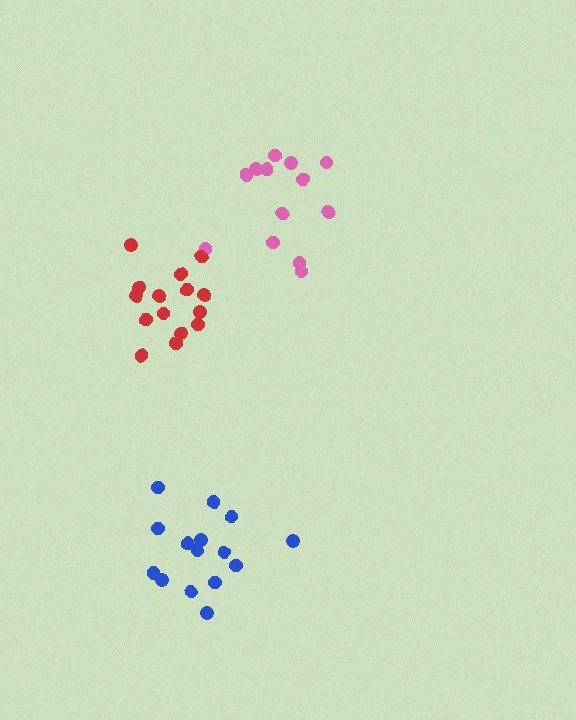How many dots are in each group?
Group 1: 13 dots, Group 2: 15 dots, Group 3: 15 dots (43 total).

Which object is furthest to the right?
The pink cluster is rightmost.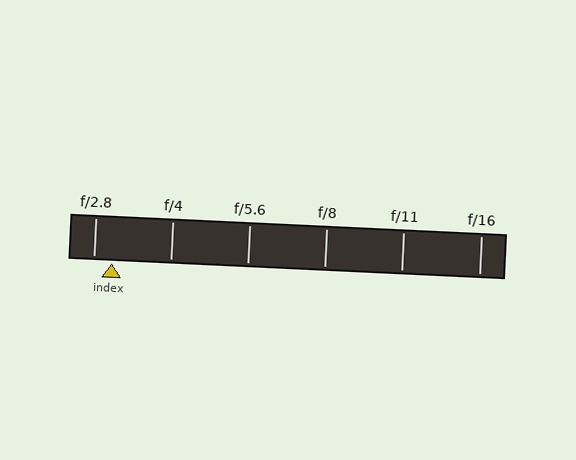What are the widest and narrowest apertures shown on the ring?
The widest aperture shown is f/2.8 and the narrowest is f/16.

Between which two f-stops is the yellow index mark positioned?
The index mark is between f/2.8 and f/4.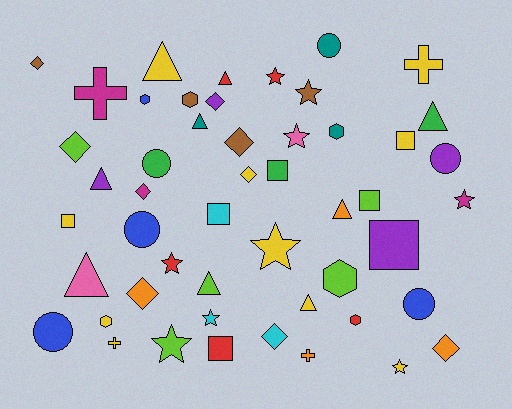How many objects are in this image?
There are 50 objects.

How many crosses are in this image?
There are 4 crosses.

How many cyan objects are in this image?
There are 3 cyan objects.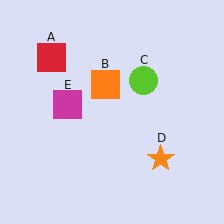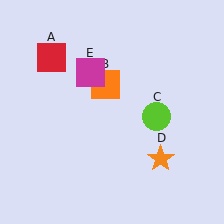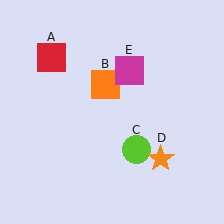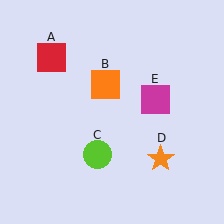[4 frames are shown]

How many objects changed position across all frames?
2 objects changed position: lime circle (object C), magenta square (object E).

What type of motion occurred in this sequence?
The lime circle (object C), magenta square (object E) rotated clockwise around the center of the scene.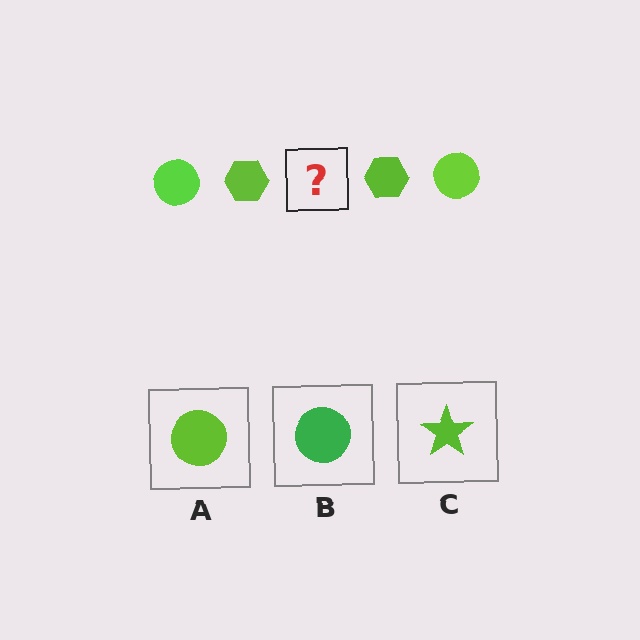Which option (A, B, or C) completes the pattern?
A.